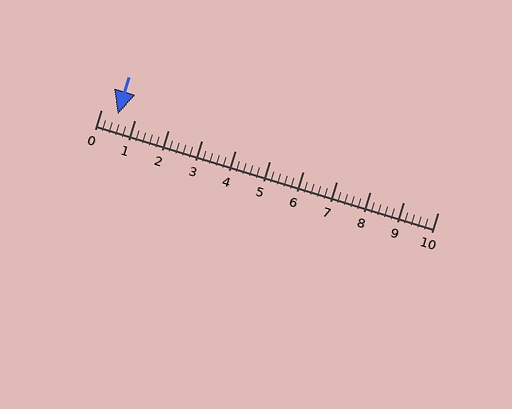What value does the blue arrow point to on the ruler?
The blue arrow points to approximately 0.5.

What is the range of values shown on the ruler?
The ruler shows values from 0 to 10.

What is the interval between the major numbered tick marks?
The major tick marks are spaced 1 units apart.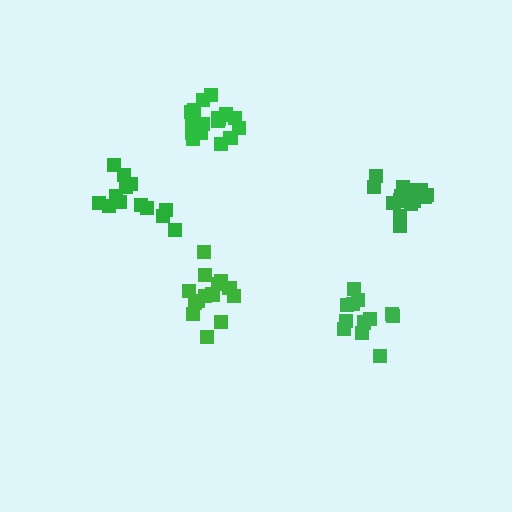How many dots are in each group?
Group 1: 15 dots, Group 2: 13 dots, Group 3: 19 dots, Group 4: 13 dots, Group 5: 14 dots (74 total).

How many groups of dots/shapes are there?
There are 5 groups.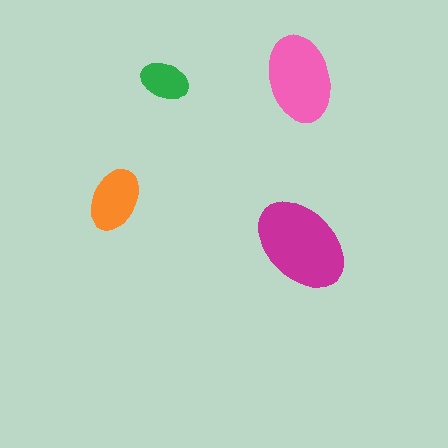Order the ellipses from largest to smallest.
the magenta one, the pink one, the orange one, the green one.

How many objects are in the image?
There are 4 objects in the image.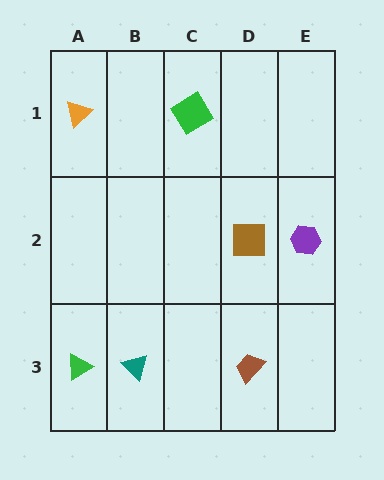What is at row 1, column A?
An orange triangle.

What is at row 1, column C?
A green diamond.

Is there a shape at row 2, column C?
No, that cell is empty.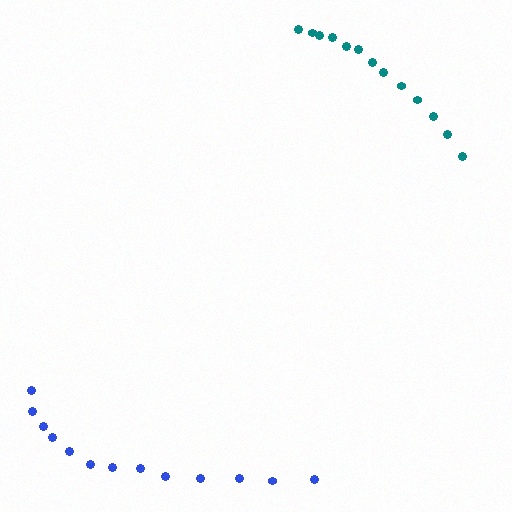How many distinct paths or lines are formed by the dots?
There are 2 distinct paths.